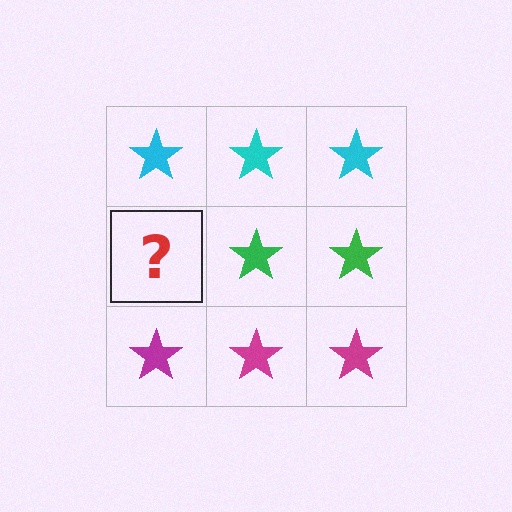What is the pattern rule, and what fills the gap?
The rule is that each row has a consistent color. The gap should be filled with a green star.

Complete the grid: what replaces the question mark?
The question mark should be replaced with a green star.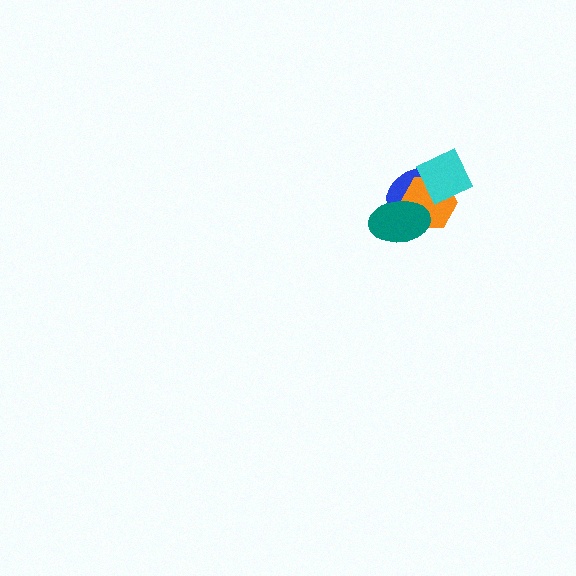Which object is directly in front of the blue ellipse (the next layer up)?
The orange hexagon is directly in front of the blue ellipse.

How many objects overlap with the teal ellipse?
2 objects overlap with the teal ellipse.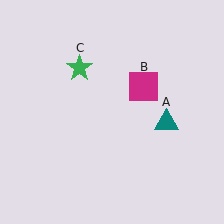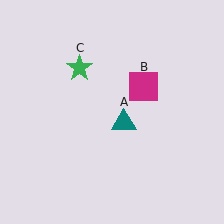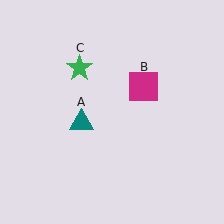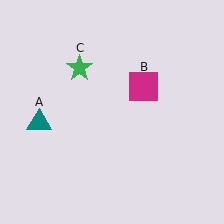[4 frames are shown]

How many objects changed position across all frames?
1 object changed position: teal triangle (object A).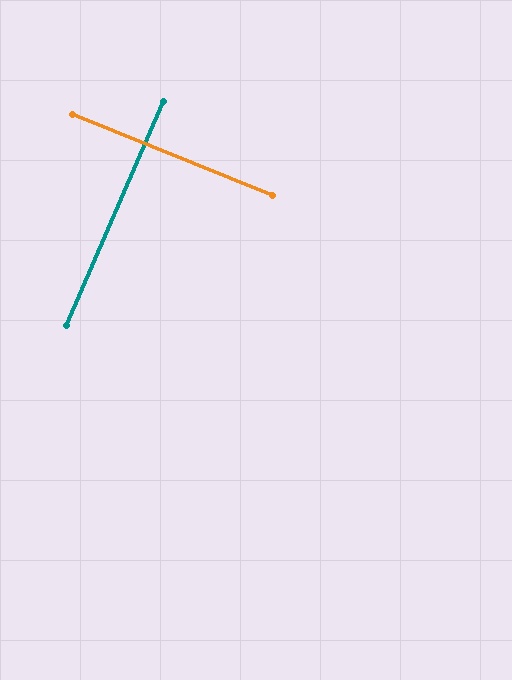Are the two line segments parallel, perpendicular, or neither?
Perpendicular — they meet at approximately 88°.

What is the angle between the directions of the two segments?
Approximately 88 degrees.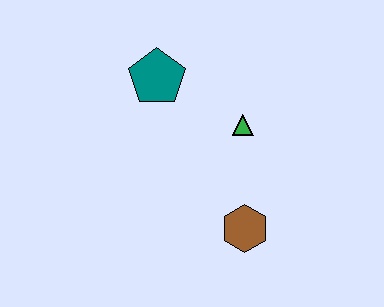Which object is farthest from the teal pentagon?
The brown hexagon is farthest from the teal pentagon.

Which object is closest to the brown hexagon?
The green triangle is closest to the brown hexagon.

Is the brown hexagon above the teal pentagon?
No